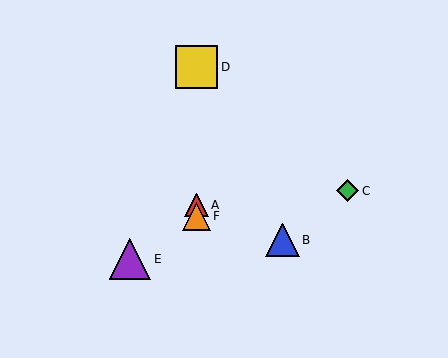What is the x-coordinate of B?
Object B is at x≈283.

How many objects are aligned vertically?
3 objects (A, D, F) are aligned vertically.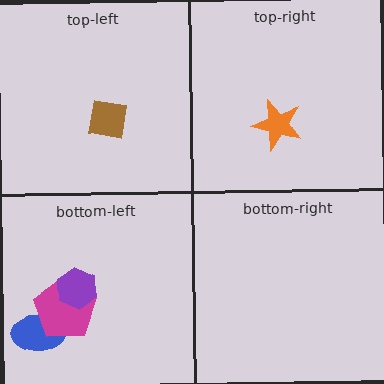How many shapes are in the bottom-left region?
3.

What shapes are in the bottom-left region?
The blue ellipse, the magenta pentagon, the purple hexagon.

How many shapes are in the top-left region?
1.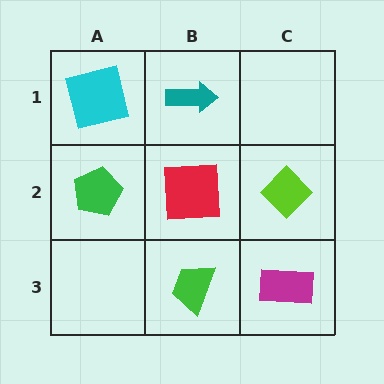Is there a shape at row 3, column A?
No, that cell is empty.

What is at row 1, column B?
A teal arrow.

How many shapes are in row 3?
2 shapes.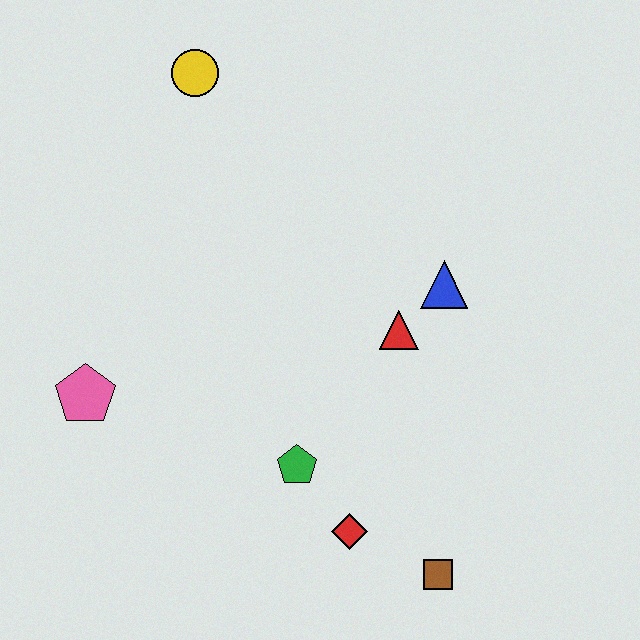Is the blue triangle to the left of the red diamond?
No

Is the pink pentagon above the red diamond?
Yes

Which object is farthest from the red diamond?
The yellow circle is farthest from the red diamond.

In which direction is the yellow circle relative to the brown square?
The yellow circle is above the brown square.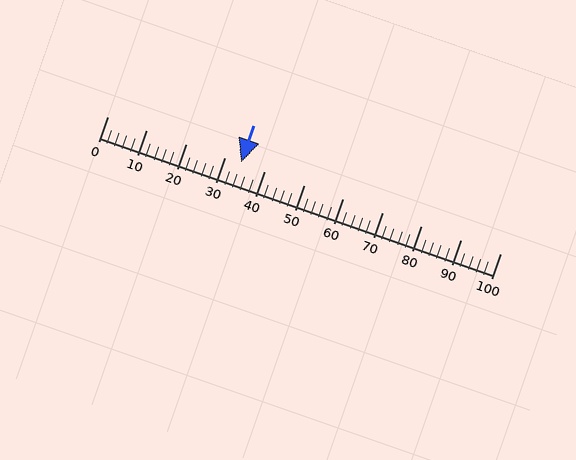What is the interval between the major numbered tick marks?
The major tick marks are spaced 10 units apart.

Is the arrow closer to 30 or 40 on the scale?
The arrow is closer to 30.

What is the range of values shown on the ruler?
The ruler shows values from 0 to 100.